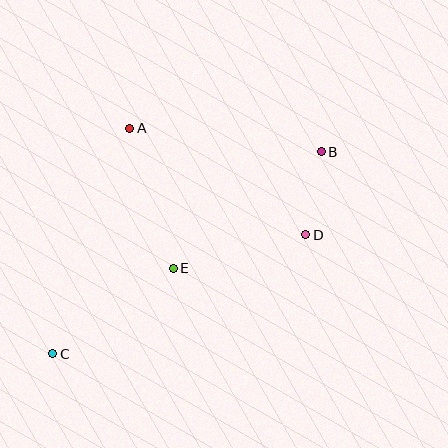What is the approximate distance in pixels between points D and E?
The distance between D and E is approximately 137 pixels.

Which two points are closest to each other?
Points B and D are closest to each other.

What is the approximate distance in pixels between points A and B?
The distance between A and B is approximately 193 pixels.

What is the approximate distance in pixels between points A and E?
The distance between A and E is approximately 147 pixels.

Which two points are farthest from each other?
Points B and C are farthest from each other.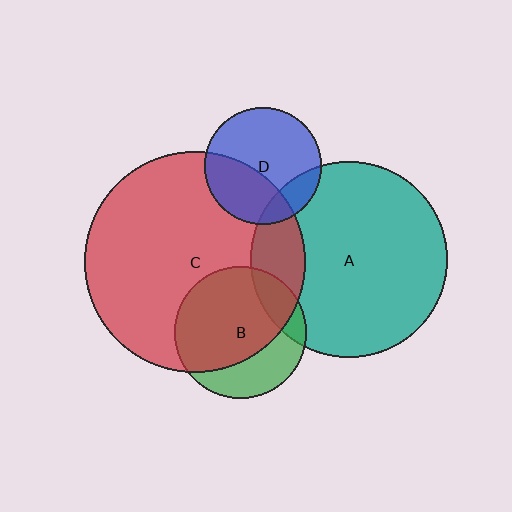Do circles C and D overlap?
Yes.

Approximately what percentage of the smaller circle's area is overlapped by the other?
Approximately 35%.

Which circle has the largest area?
Circle C (red).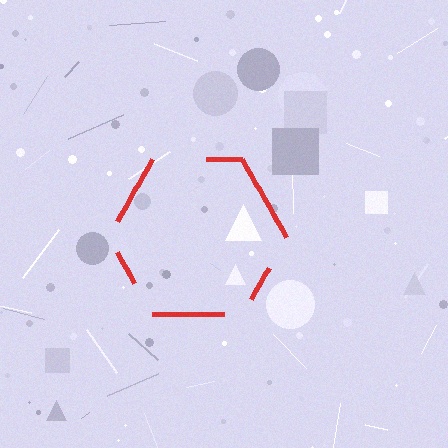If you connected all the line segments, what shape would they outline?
They would outline a hexagon.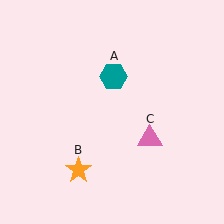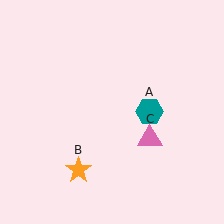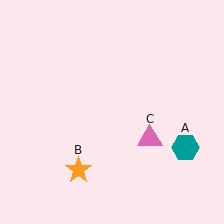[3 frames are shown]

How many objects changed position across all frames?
1 object changed position: teal hexagon (object A).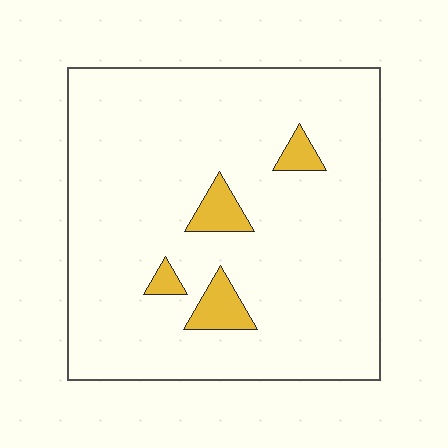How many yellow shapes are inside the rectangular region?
4.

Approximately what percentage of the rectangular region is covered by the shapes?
Approximately 5%.